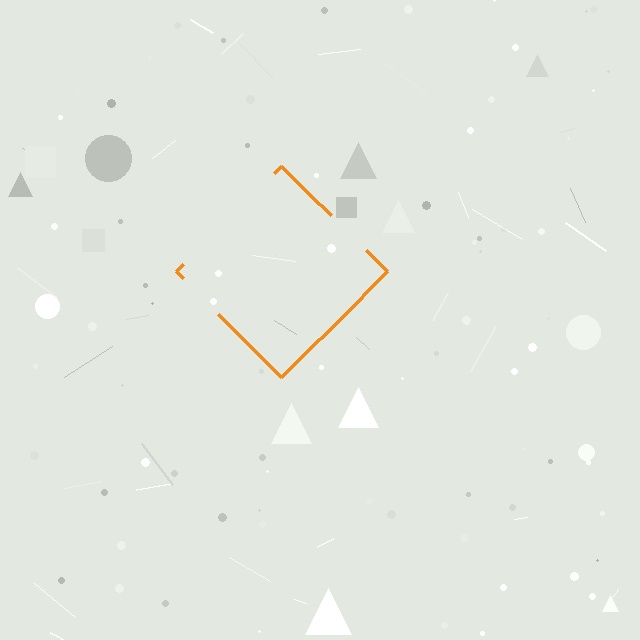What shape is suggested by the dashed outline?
The dashed outline suggests a diamond.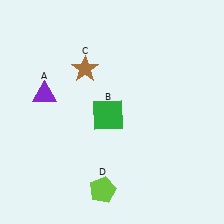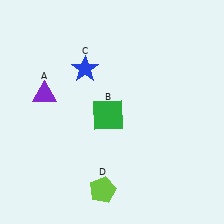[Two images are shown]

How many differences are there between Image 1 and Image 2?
There is 1 difference between the two images.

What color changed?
The star (C) changed from brown in Image 1 to blue in Image 2.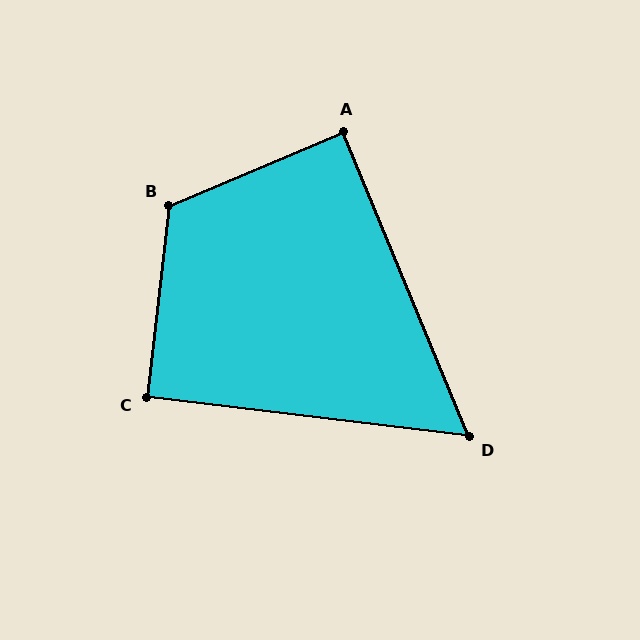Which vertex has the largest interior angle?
B, at approximately 120 degrees.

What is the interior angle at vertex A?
Approximately 90 degrees (approximately right).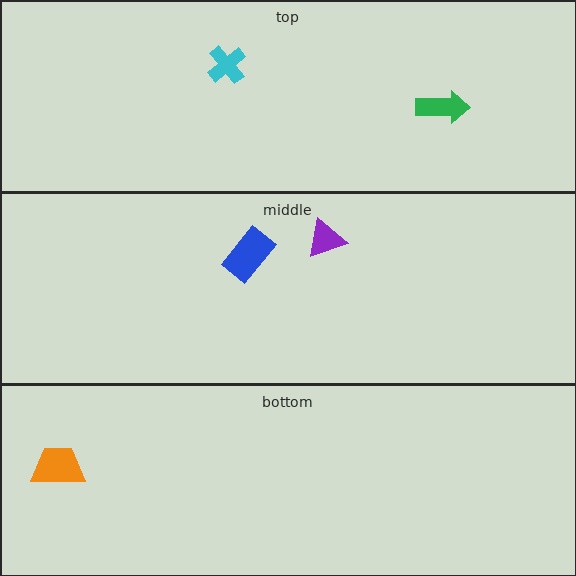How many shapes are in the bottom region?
1.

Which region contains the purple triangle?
The middle region.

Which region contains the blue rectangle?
The middle region.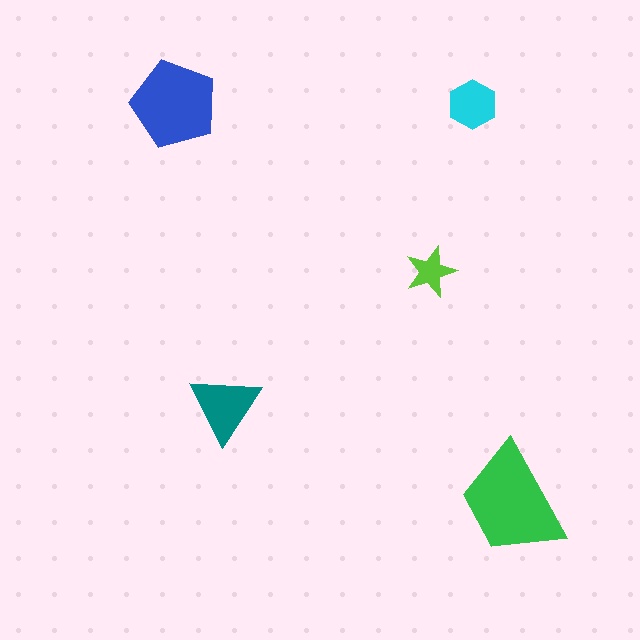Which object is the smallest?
The lime star.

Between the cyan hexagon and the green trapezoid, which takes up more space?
The green trapezoid.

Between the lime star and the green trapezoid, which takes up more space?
The green trapezoid.